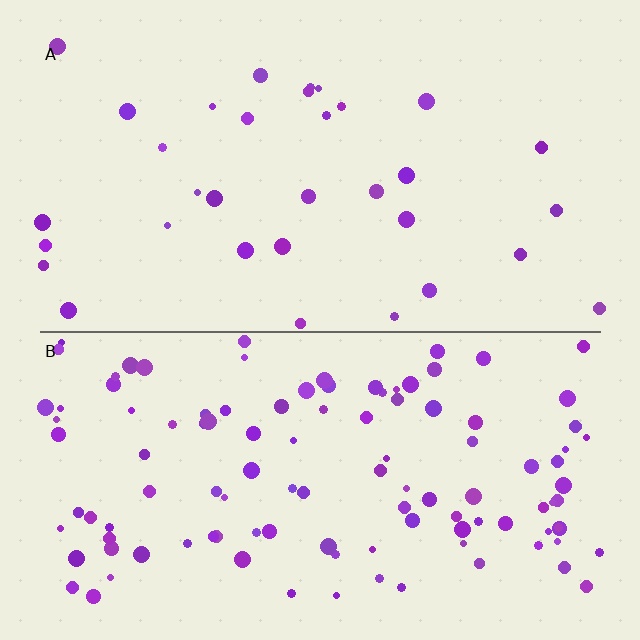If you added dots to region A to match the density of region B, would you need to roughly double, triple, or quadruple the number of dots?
Approximately triple.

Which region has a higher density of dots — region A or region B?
B (the bottom).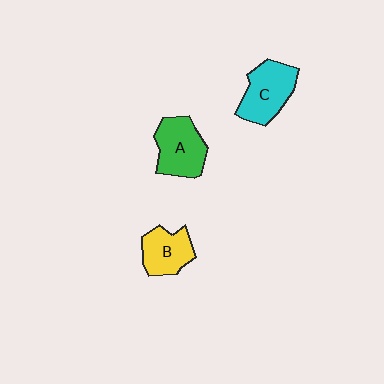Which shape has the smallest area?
Shape B (yellow).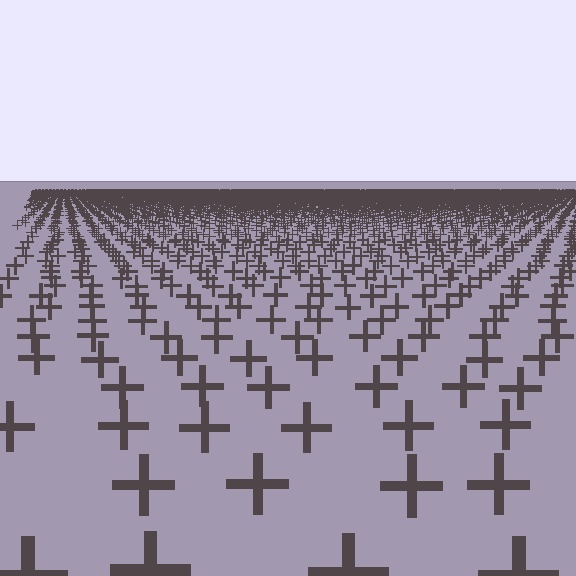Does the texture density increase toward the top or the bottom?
Density increases toward the top.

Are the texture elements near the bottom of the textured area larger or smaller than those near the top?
Larger. Near the bottom, elements are closer to the viewer and appear at a bigger on-screen size.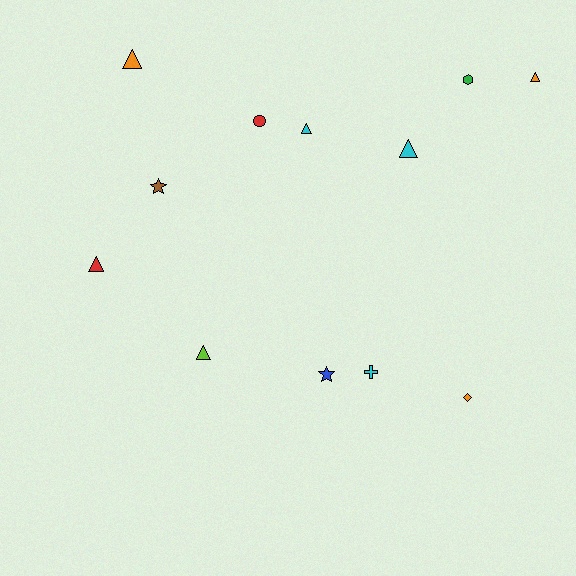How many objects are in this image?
There are 12 objects.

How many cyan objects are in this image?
There are 3 cyan objects.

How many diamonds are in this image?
There is 1 diamond.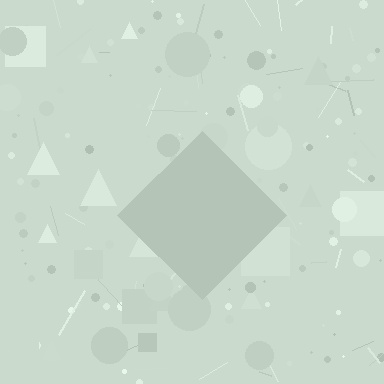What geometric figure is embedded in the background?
A diamond is embedded in the background.